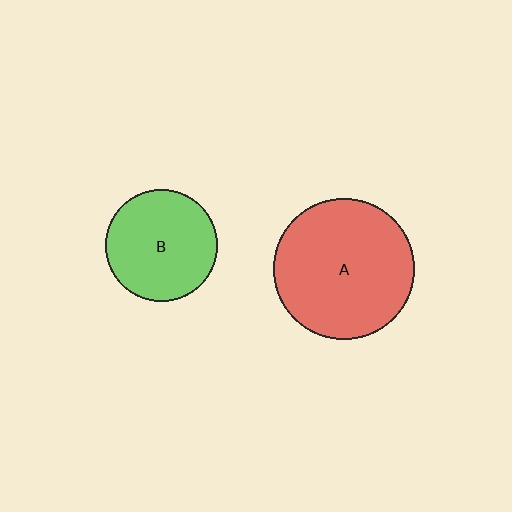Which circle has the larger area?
Circle A (red).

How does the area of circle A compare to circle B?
Approximately 1.6 times.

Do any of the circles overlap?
No, none of the circles overlap.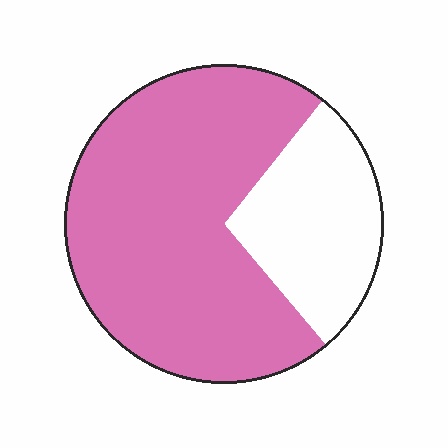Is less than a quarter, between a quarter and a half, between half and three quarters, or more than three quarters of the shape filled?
Between half and three quarters.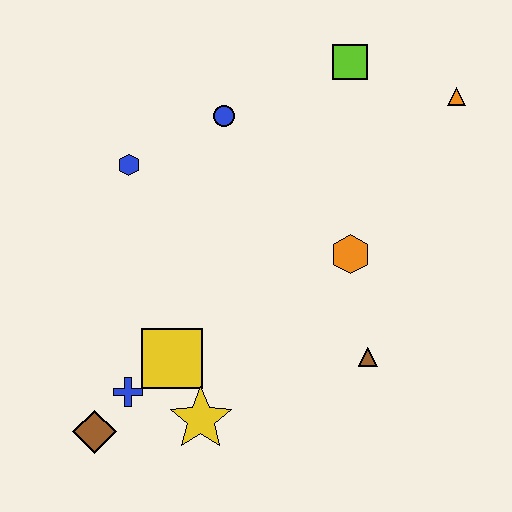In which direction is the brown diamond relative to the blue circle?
The brown diamond is below the blue circle.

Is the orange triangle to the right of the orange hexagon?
Yes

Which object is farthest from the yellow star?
The orange triangle is farthest from the yellow star.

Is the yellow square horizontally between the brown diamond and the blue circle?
Yes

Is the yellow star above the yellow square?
No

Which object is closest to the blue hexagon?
The blue circle is closest to the blue hexagon.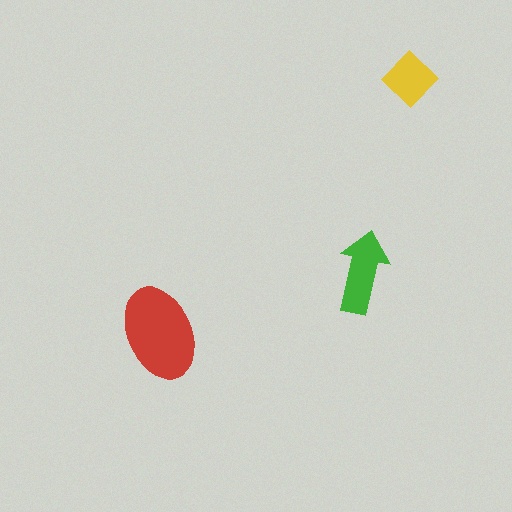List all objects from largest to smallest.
The red ellipse, the green arrow, the yellow diamond.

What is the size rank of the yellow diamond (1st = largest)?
3rd.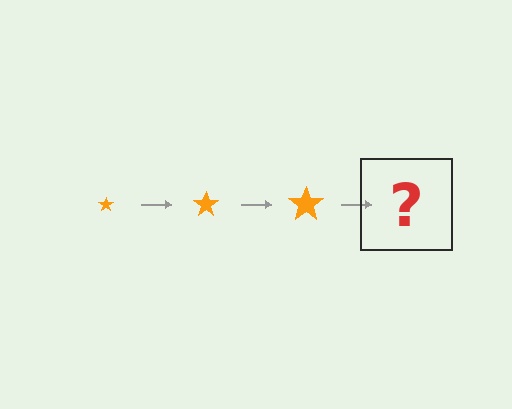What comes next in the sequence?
The next element should be an orange star, larger than the previous one.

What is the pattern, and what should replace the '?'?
The pattern is that the star gets progressively larger each step. The '?' should be an orange star, larger than the previous one.